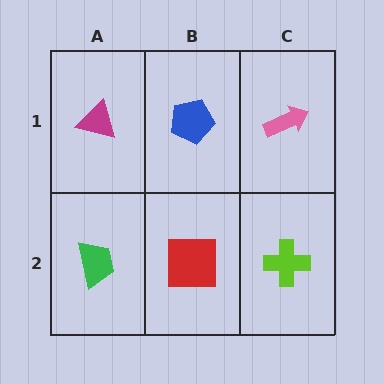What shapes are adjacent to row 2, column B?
A blue pentagon (row 1, column B), a green trapezoid (row 2, column A), a lime cross (row 2, column C).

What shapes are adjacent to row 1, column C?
A lime cross (row 2, column C), a blue pentagon (row 1, column B).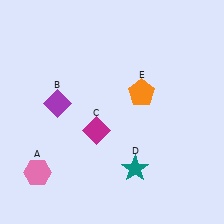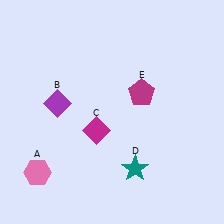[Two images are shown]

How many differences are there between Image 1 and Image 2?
There is 1 difference between the two images.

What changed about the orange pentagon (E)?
In Image 1, E is orange. In Image 2, it changed to magenta.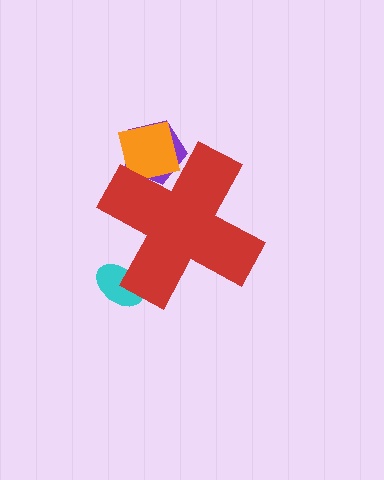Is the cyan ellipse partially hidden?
Yes, the cyan ellipse is partially hidden behind the red cross.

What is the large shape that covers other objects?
A red cross.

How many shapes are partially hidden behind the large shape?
3 shapes are partially hidden.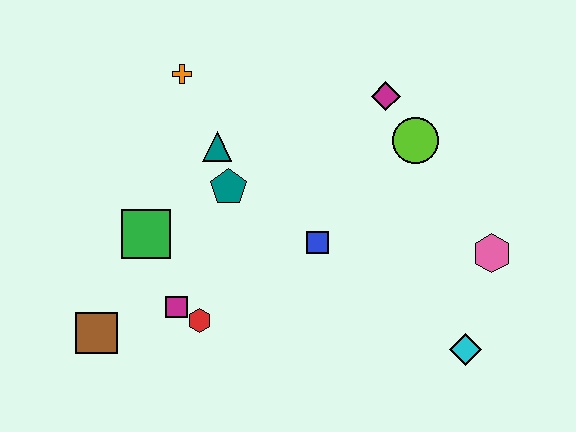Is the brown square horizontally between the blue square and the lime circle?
No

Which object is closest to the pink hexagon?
The cyan diamond is closest to the pink hexagon.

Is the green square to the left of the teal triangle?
Yes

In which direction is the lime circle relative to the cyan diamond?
The lime circle is above the cyan diamond.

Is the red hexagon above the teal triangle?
No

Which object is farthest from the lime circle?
The brown square is farthest from the lime circle.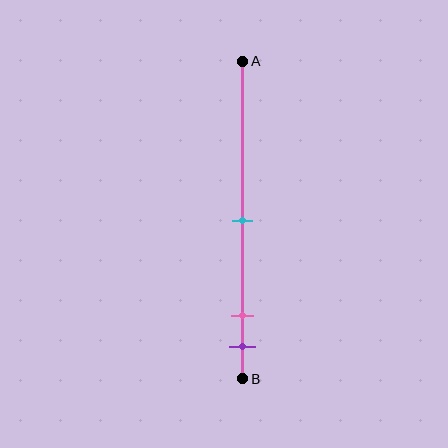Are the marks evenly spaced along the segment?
No, the marks are not evenly spaced.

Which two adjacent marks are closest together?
The pink and purple marks are the closest adjacent pair.